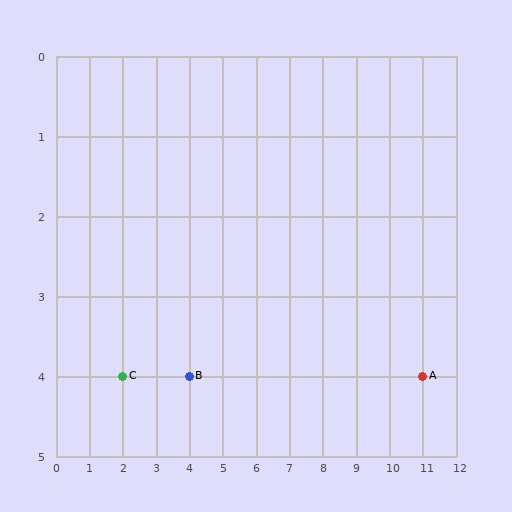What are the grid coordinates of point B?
Point B is at grid coordinates (4, 4).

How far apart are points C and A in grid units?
Points C and A are 9 columns apart.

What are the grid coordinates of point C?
Point C is at grid coordinates (2, 4).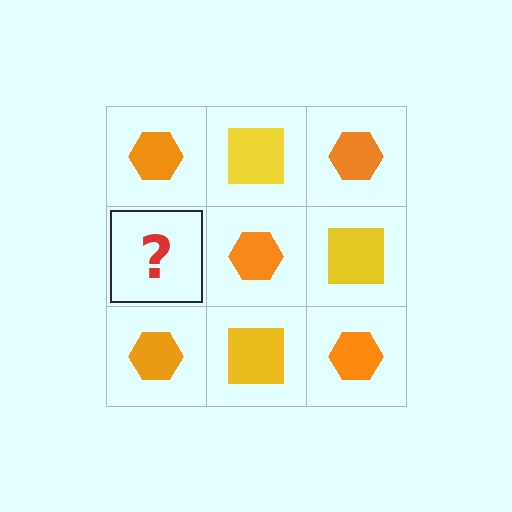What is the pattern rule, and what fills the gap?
The rule is that it alternates orange hexagon and yellow square in a checkerboard pattern. The gap should be filled with a yellow square.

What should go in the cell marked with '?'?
The missing cell should contain a yellow square.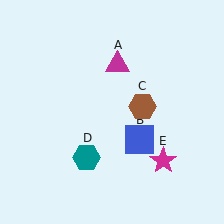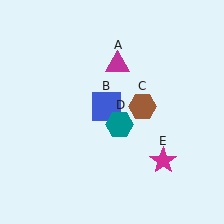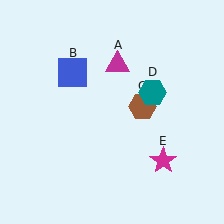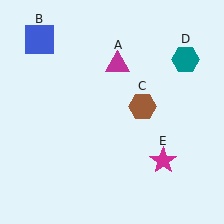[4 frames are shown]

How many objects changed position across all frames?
2 objects changed position: blue square (object B), teal hexagon (object D).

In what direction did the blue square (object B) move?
The blue square (object B) moved up and to the left.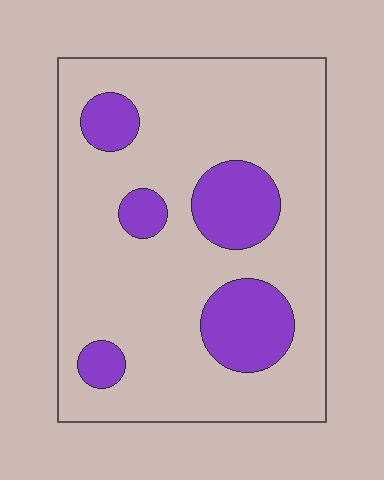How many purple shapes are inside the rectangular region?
5.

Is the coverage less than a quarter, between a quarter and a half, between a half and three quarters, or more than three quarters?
Less than a quarter.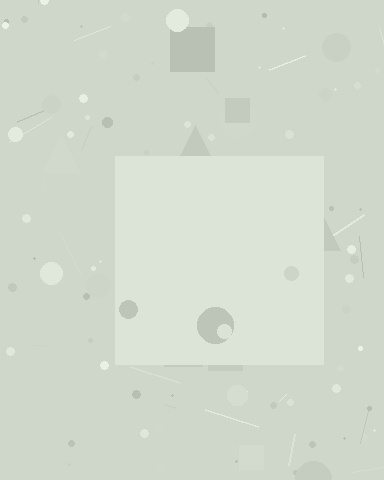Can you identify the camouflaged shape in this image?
The camouflaged shape is a square.